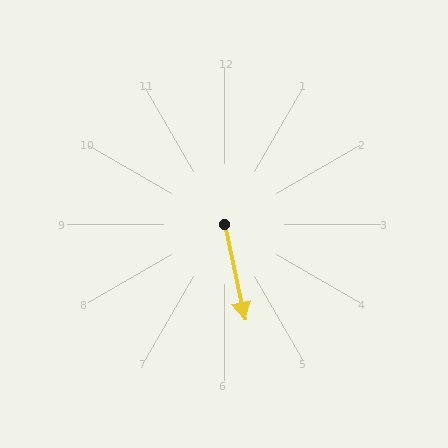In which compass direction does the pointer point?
South.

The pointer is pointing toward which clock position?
Roughly 6 o'clock.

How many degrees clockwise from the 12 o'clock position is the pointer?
Approximately 168 degrees.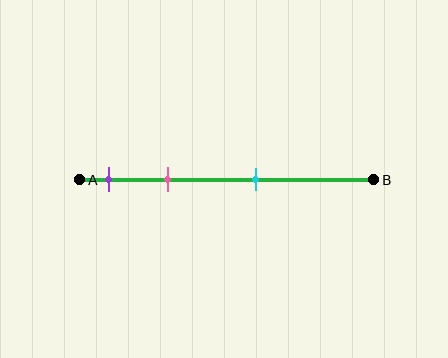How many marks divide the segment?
There are 3 marks dividing the segment.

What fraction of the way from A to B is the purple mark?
The purple mark is approximately 10% (0.1) of the way from A to B.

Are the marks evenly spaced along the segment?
No, the marks are not evenly spaced.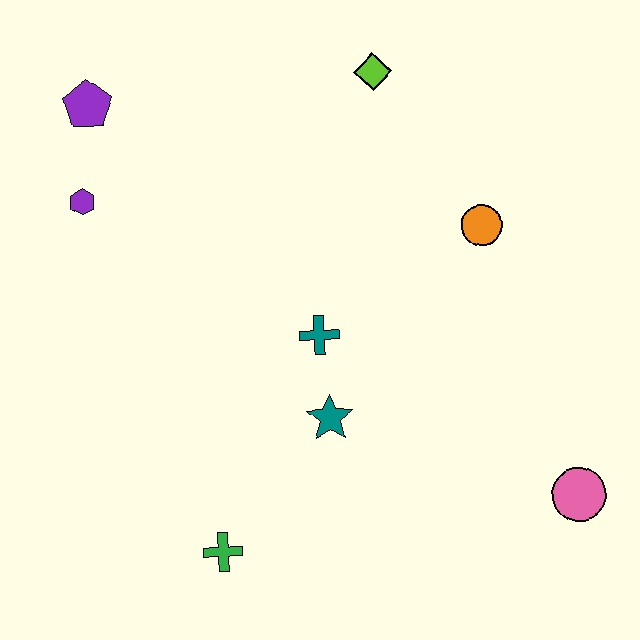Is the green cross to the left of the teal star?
Yes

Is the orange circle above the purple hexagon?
No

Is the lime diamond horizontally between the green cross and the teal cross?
No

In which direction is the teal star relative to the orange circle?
The teal star is below the orange circle.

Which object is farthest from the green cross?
The lime diamond is farthest from the green cross.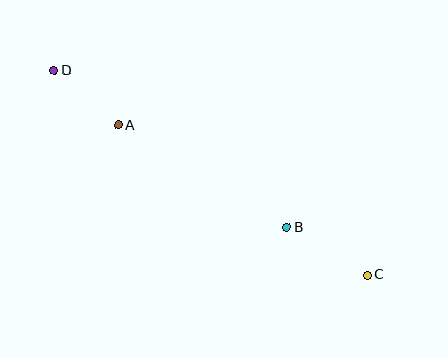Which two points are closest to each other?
Points A and D are closest to each other.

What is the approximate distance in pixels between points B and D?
The distance between B and D is approximately 281 pixels.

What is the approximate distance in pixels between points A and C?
The distance between A and C is approximately 291 pixels.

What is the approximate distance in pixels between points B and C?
The distance between B and C is approximately 94 pixels.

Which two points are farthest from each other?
Points C and D are farthest from each other.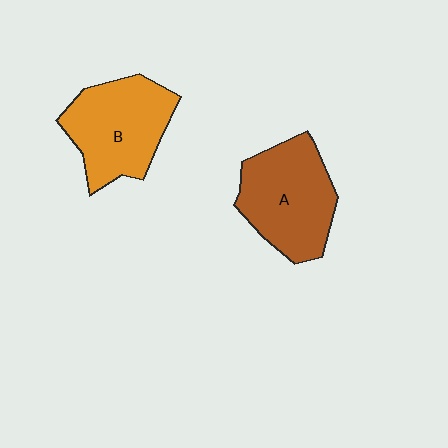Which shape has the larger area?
Shape A (brown).